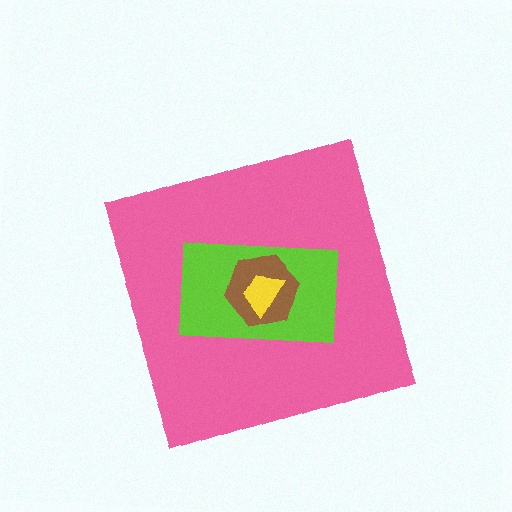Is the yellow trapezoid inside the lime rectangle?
Yes.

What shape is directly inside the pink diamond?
The lime rectangle.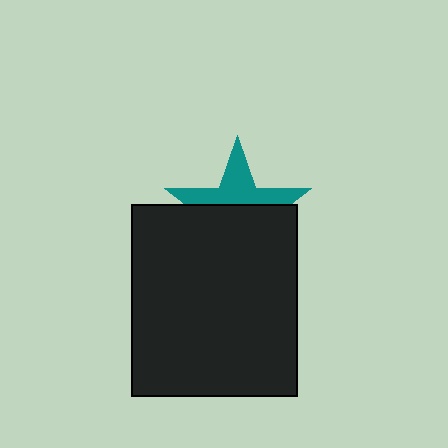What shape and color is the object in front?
The object in front is a black rectangle.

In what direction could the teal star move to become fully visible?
The teal star could move up. That would shift it out from behind the black rectangle entirely.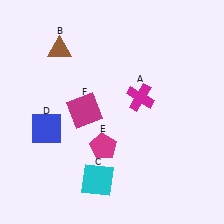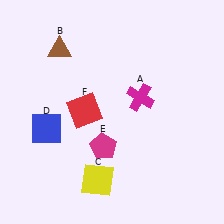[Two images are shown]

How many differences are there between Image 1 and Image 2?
There are 2 differences between the two images.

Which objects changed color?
C changed from cyan to yellow. F changed from magenta to red.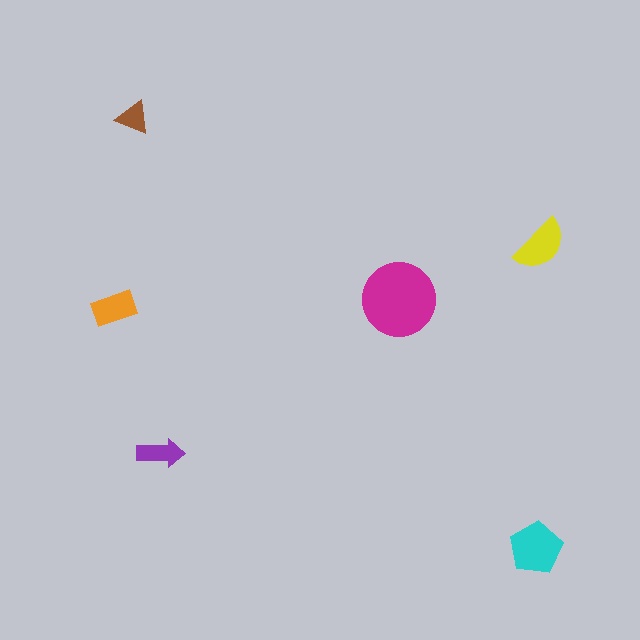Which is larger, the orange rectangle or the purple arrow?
The orange rectangle.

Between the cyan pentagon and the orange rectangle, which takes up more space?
The cyan pentagon.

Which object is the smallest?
The brown triangle.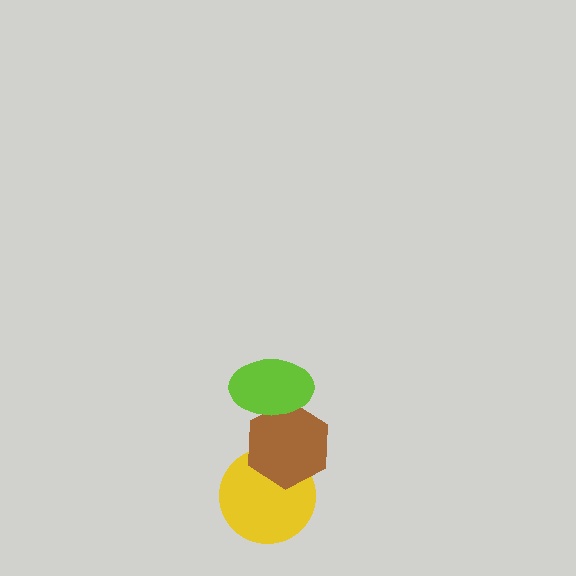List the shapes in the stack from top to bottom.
From top to bottom: the lime ellipse, the brown hexagon, the yellow circle.